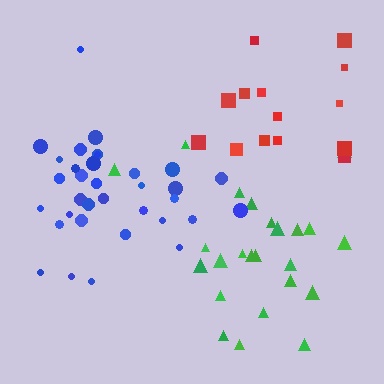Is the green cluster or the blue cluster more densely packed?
Blue.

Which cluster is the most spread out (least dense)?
Red.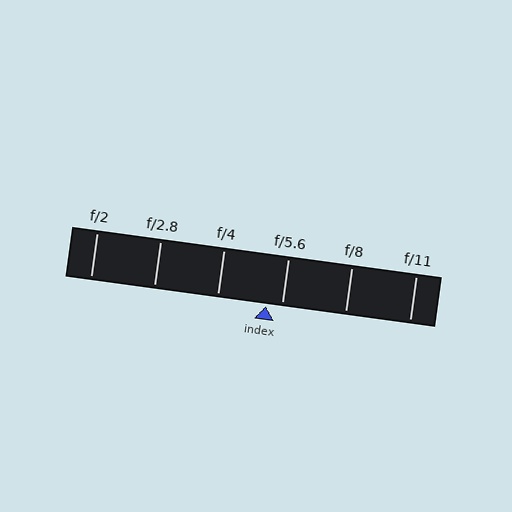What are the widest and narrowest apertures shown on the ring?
The widest aperture shown is f/2 and the narrowest is f/11.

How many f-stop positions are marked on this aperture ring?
There are 6 f-stop positions marked.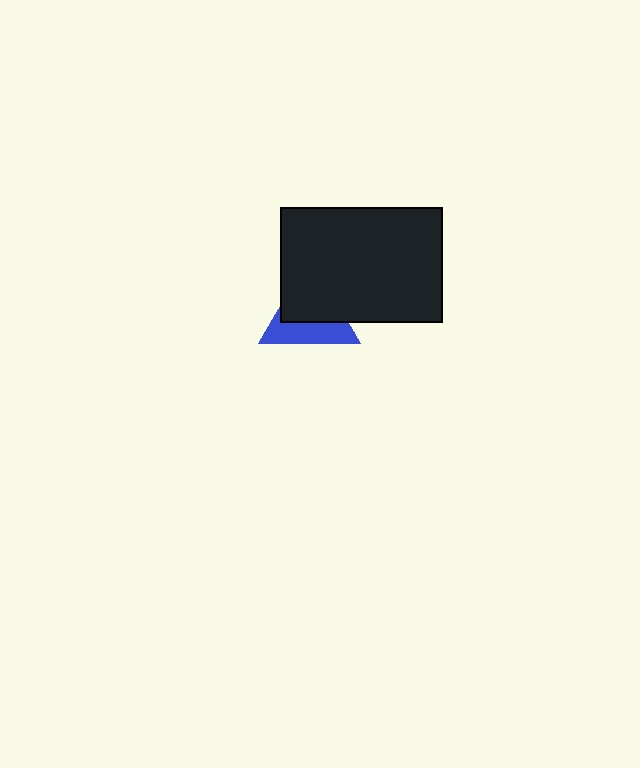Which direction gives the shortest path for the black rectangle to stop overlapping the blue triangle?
Moving toward the upper-right gives the shortest separation.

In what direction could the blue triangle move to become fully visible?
The blue triangle could move toward the lower-left. That would shift it out from behind the black rectangle entirely.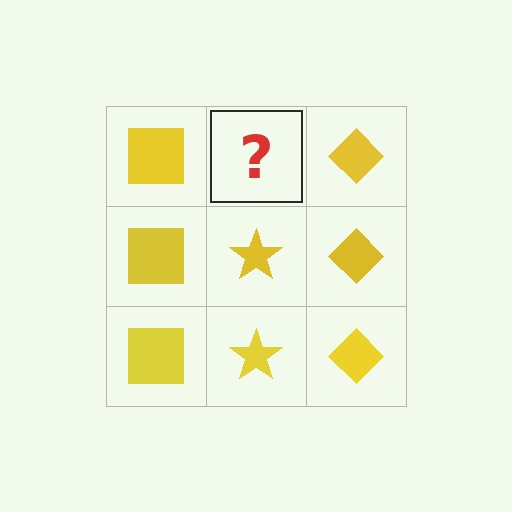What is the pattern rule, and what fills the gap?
The rule is that each column has a consistent shape. The gap should be filled with a yellow star.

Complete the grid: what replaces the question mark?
The question mark should be replaced with a yellow star.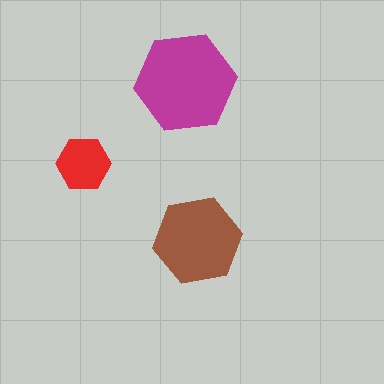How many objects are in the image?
There are 3 objects in the image.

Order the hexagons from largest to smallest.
the magenta one, the brown one, the red one.